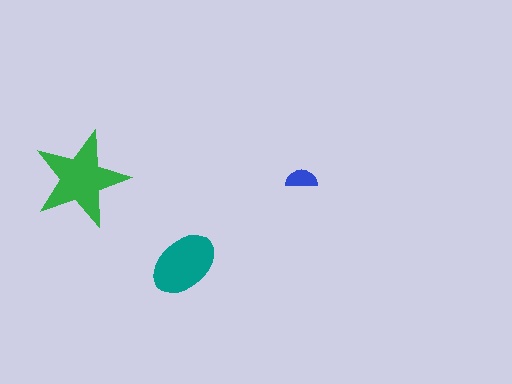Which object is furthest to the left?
The green star is leftmost.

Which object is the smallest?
The blue semicircle.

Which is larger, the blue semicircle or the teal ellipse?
The teal ellipse.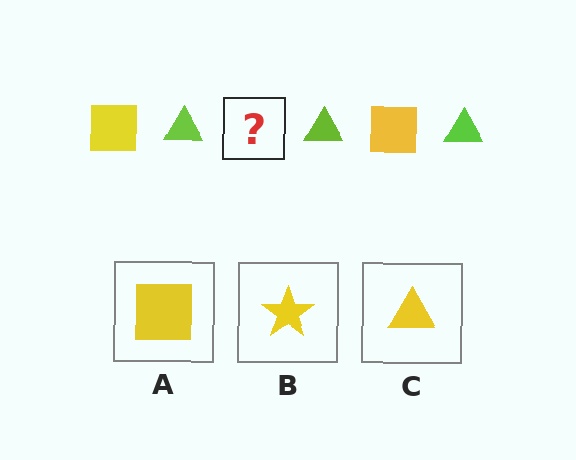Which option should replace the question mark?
Option A.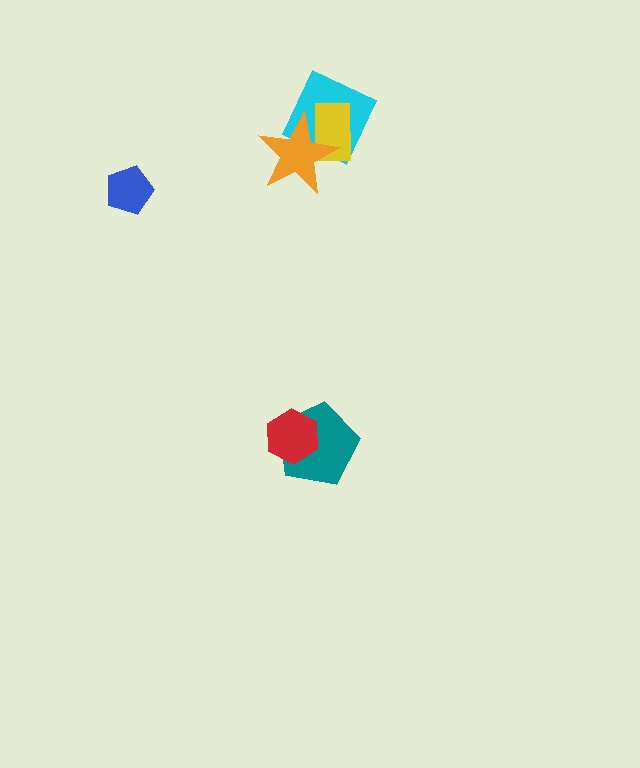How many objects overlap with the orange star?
2 objects overlap with the orange star.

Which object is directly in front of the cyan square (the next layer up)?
The yellow rectangle is directly in front of the cyan square.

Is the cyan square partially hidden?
Yes, it is partially covered by another shape.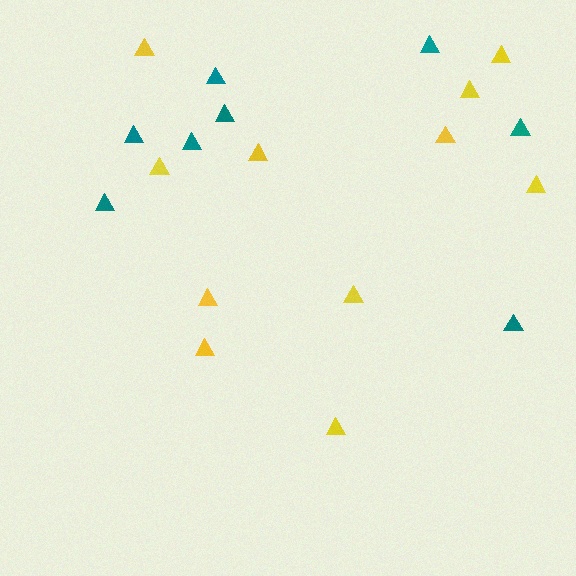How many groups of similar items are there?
There are 2 groups: one group of yellow triangles (11) and one group of teal triangles (8).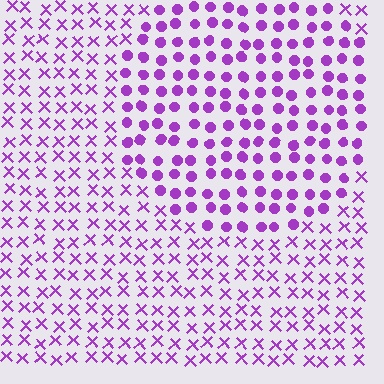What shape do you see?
I see a circle.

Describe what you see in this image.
The image is filled with small purple elements arranged in a uniform grid. A circle-shaped region contains circles, while the surrounding area contains X marks. The boundary is defined purely by the change in element shape.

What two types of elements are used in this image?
The image uses circles inside the circle region and X marks outside it.